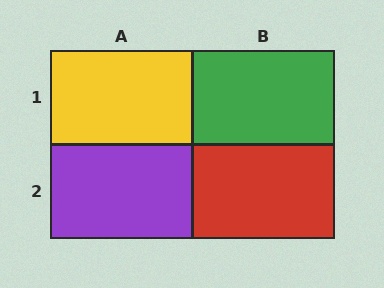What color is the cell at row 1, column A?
Yellow.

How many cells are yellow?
1 cell is yellow.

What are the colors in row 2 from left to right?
Purple, red.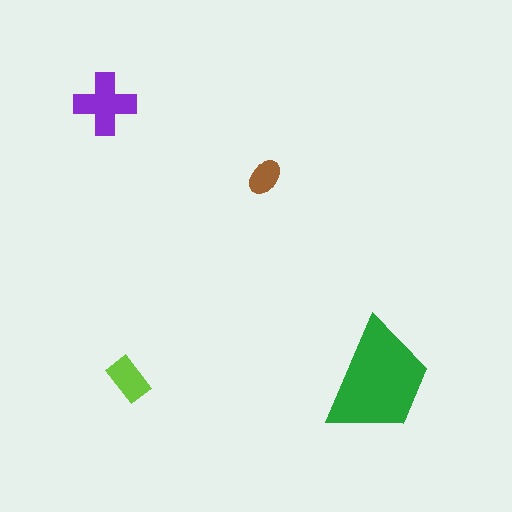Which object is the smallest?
The brown ellipse.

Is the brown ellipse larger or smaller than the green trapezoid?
Smaller.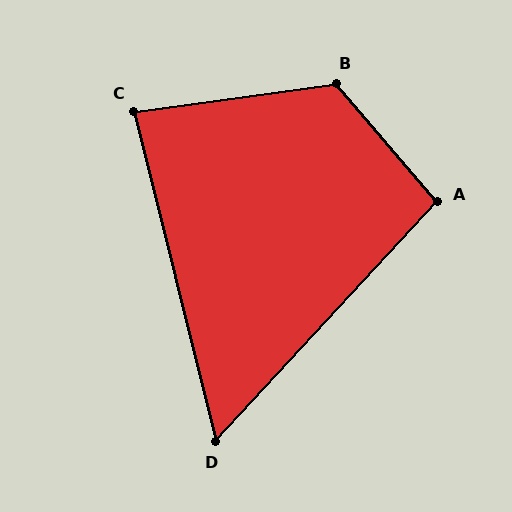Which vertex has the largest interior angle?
B, at approximately 123 degrees.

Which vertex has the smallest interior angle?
D, at approximately 57 degrees.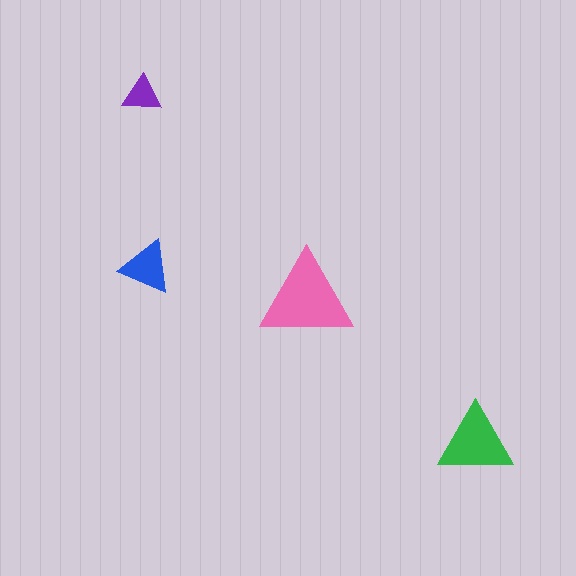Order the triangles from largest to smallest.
the pink one, the green one, the blue one, the purple one.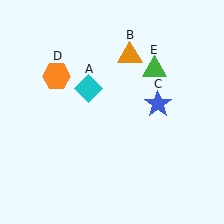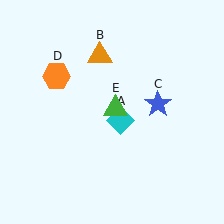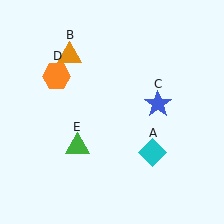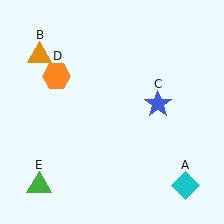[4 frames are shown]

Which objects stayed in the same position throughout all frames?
Blue star (object C) and orange hexagon (object D) remained stationary.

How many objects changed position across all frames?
3 objects changed position: cyan diamond (object A), orange triangle (object B), green triangle (object E).